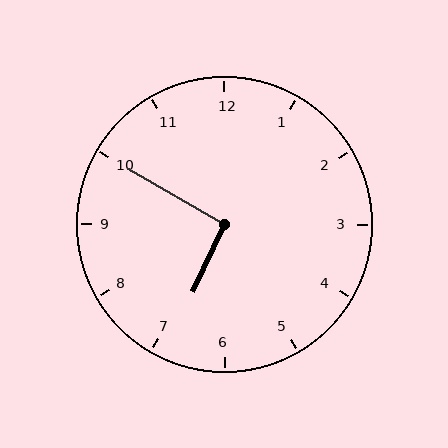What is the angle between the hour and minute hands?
Approximately 95 degrees.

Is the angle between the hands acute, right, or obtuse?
It is right.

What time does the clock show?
6:50.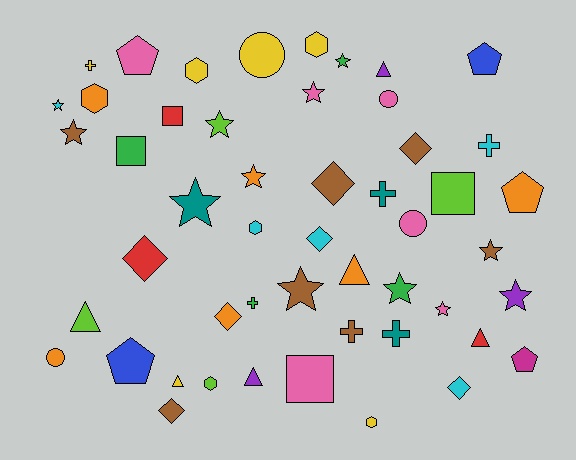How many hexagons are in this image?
There are 6 hexagons.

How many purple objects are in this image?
There are 3 purple objects.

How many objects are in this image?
There are 50 objects.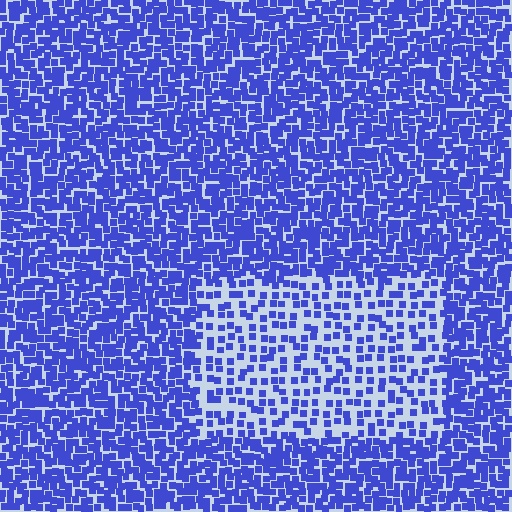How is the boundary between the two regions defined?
The boundary is defined by a change in element density (approximately 2.2x ratio). All elements are the same color, size, and shape.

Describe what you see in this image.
The image contains small blue elements arranged at two different densities. A rectangle-shaped region is visible where the elements are less densely packed than the surrounding area.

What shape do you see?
I see a rectangle.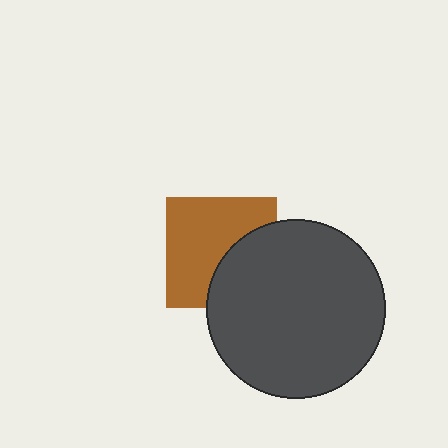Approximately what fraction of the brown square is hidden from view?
Roughly 37% of the brown square is hidden behind the dark gray circle.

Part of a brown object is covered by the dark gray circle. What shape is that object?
It is a square.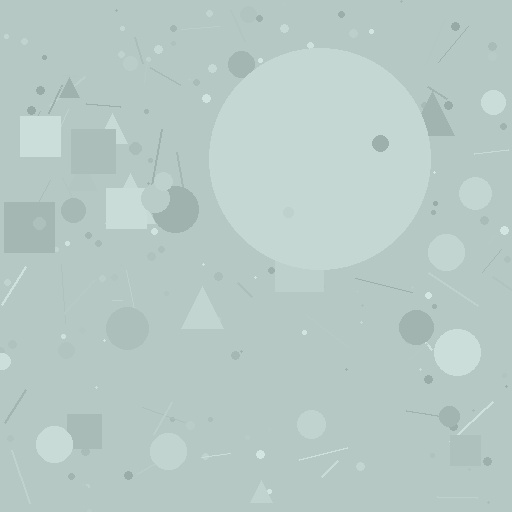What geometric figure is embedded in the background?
A circle is embedded in the background.